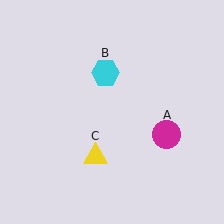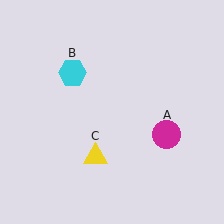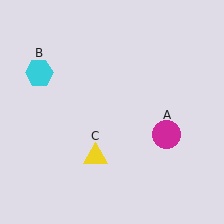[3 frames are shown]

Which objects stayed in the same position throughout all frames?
Magenta circle (object A) and yellow triangle (object C) remained stationary.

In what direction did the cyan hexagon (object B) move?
The cyan hexagon (object B) moved left.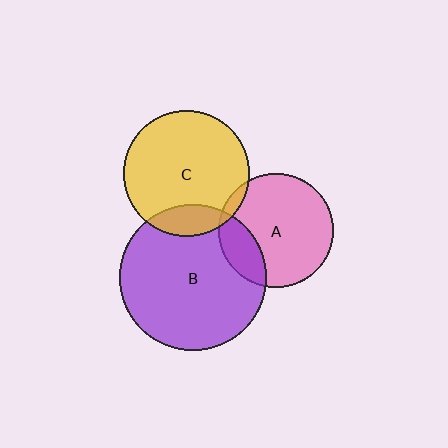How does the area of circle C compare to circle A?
Approximately 1.2 times.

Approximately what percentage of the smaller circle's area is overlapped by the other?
Approximately 20%.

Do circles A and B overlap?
Yes.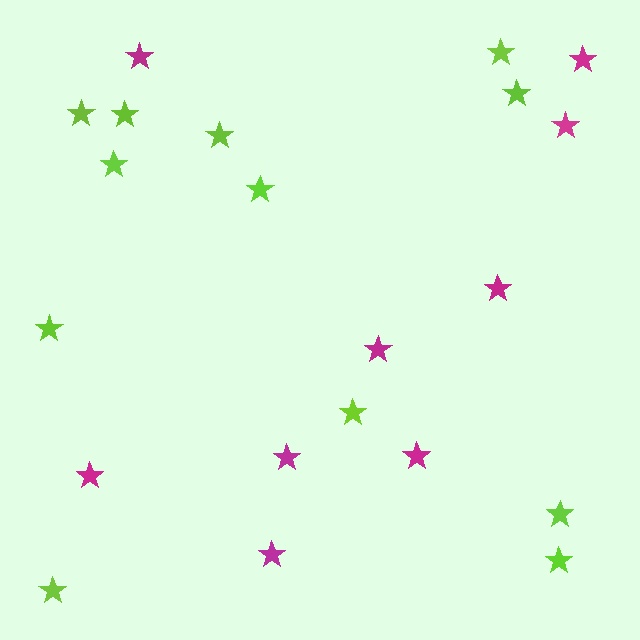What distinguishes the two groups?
There are 2 groups: one group of magenta stars (9) and one group of lime stars (12).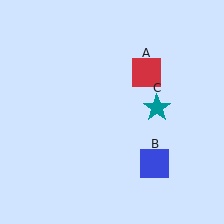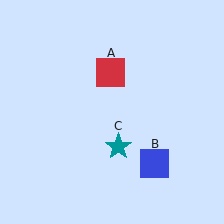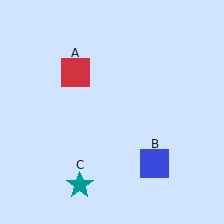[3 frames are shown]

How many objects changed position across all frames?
2 objects changed position: red square (object A), teal star (object C).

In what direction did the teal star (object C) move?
The teal star (object C) moved down and to the left.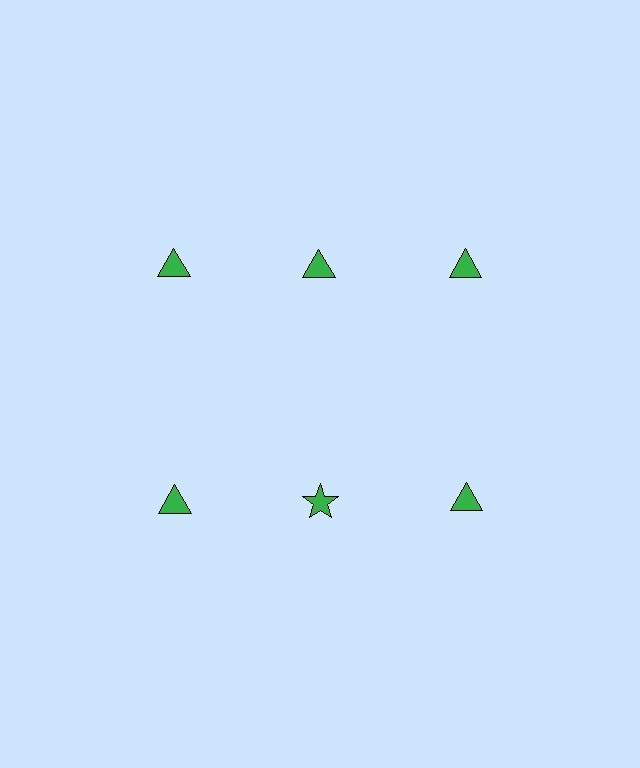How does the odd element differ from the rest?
It has a different shape: star instead of triangle.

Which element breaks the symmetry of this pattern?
The green star in the second row, second from left column breaks the symmetry. All other shapes are green triangles.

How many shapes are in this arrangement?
There are 6 shapes arranged in a grid pattern.